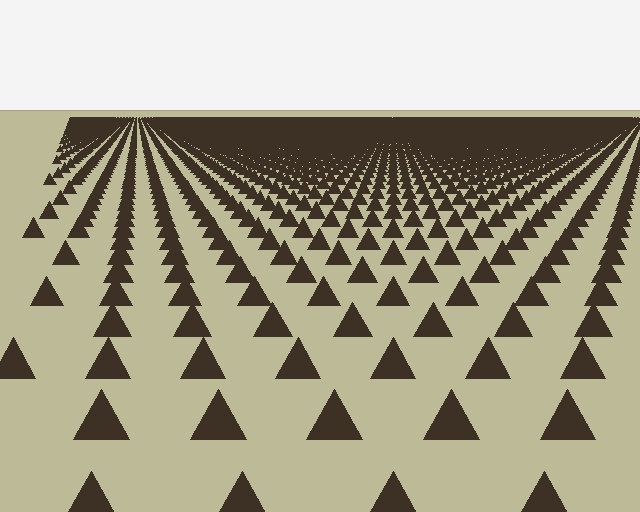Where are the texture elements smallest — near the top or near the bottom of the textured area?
Near the top.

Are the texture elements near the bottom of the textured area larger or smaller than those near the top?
Larger. Near the bottom, elements are closer to the viewer and appear at a bigger on-screen size.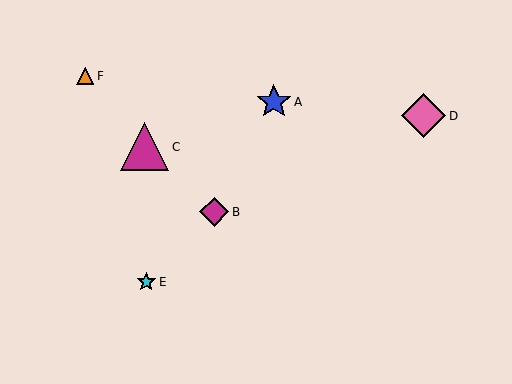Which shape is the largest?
The magenta triangle (labeled C) is the largest.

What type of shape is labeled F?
Shape F is an orange triangle.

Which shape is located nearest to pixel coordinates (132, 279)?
The cyan star (labeled E) at (146, 282) is nearest to that location.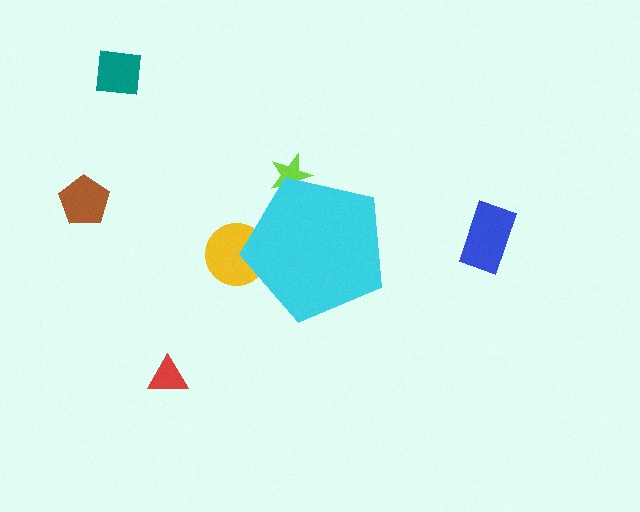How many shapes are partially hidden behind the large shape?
2 shapes are partially hidden.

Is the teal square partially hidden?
No, the teal square is fully visible.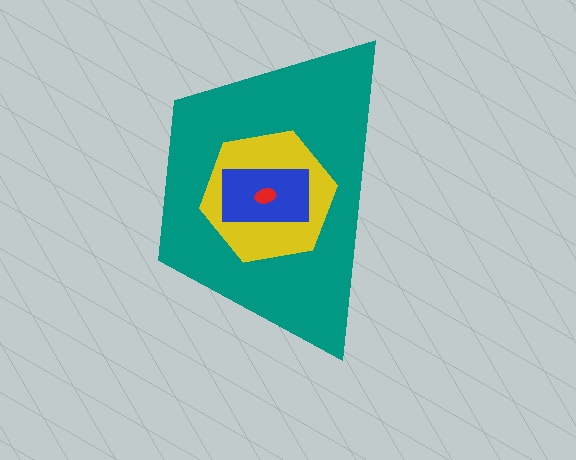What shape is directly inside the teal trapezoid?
The yellow hexagon.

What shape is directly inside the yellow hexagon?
The blue rectangle.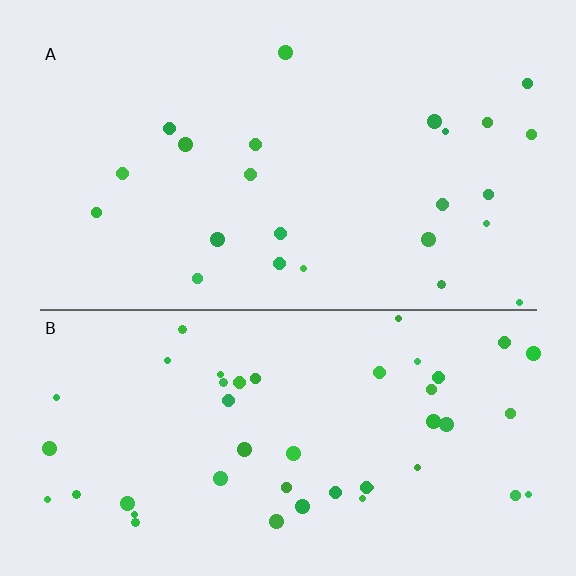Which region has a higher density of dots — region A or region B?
B (the bottom).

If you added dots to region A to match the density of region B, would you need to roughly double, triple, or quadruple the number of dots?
Approximately double.